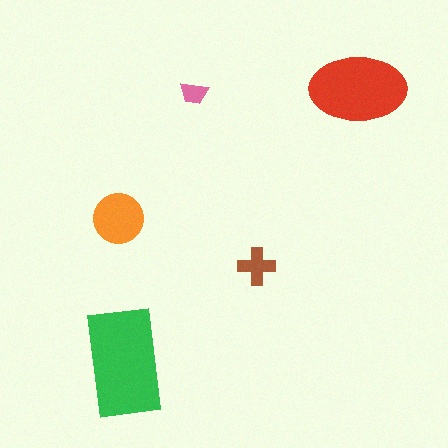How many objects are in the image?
There are 5 objects in the image.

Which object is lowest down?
The green rectangle is bottommost.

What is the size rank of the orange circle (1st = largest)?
3rd.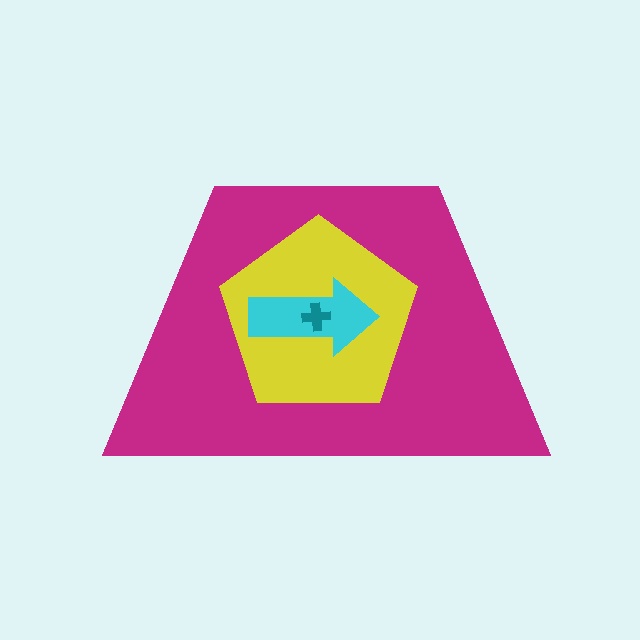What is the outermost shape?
The magenta trapezoid.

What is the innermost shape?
The teal cross.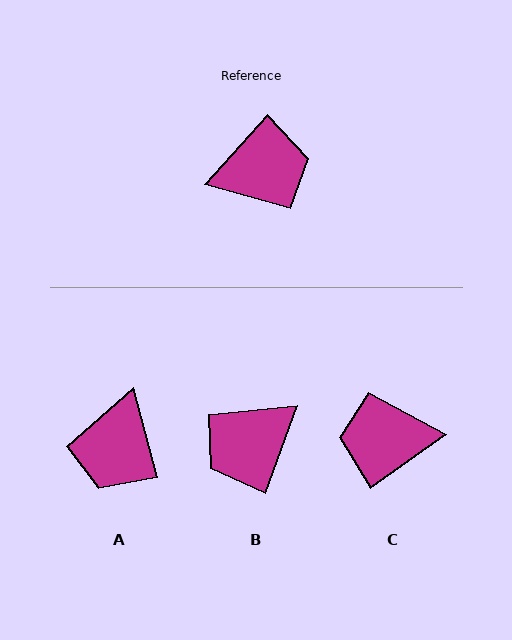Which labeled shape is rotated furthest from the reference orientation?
C, about 167 degrees away.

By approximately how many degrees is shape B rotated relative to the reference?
Approximately 158 degrees clockwise.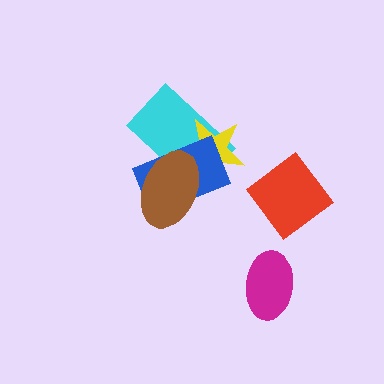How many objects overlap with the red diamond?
0 objects overlap with the red diamond.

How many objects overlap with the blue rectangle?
3 objects overlap with the blue rectangle.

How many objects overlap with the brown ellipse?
3 objects overlap with the brown ellipse.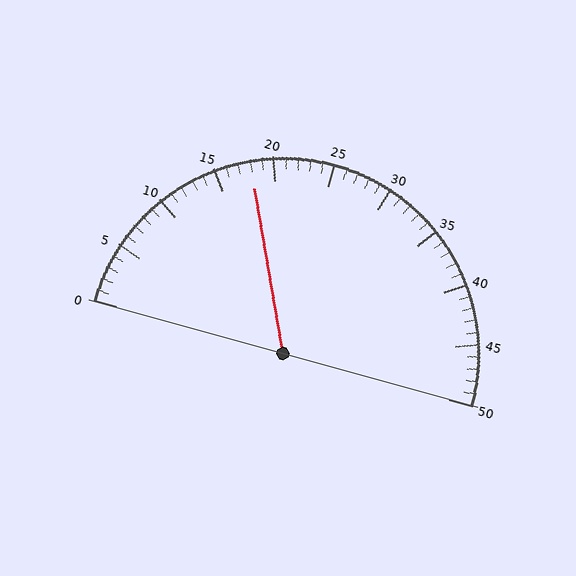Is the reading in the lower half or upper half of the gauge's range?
The reading is in the lower half of the range (0 to 50).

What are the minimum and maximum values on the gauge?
The gauge ranges from 0 to 50.